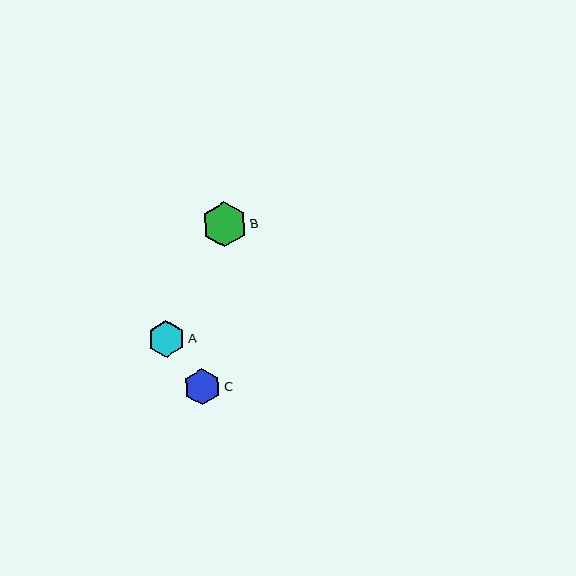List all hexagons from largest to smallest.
From largest to smallest: B, A, C.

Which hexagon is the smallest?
Hexagon C is the smallest with a size of approximately 37 pixels.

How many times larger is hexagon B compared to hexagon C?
Hexagon B is approximately 1.2 times the size of hexagon C.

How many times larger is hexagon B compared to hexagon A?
Hexagon B is approximately 1.2 times the size of hexagon A.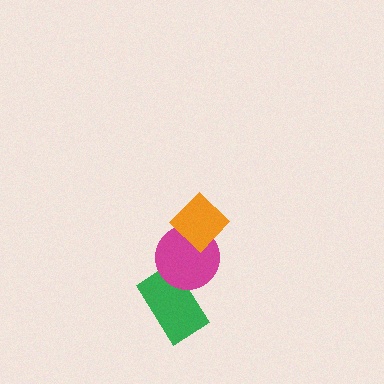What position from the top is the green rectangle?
The green rectangle is 3rd from the top.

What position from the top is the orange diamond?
The orange diamond is 1st from the top.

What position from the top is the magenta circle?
The magenta circle is 2nd from the top.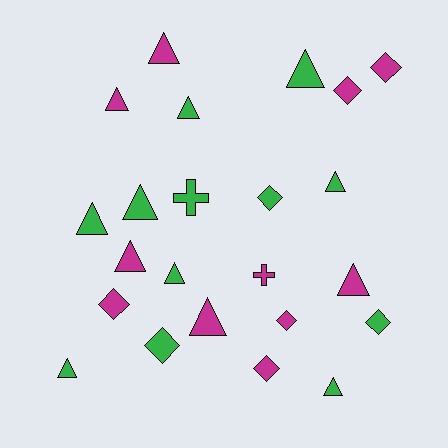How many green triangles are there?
There are 8 green triangles.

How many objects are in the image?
There are 23 objects.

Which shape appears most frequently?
Triangle, with 13 objects.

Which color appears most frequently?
Green, with 12 objects.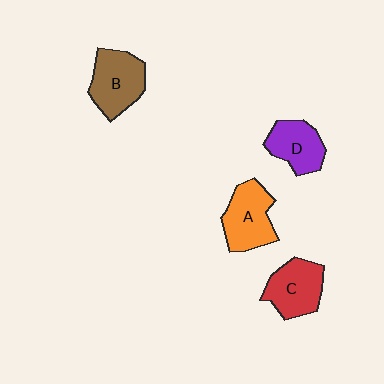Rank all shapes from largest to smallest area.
From largest to smallest: B (brown), A (orange), C (red), D (purple).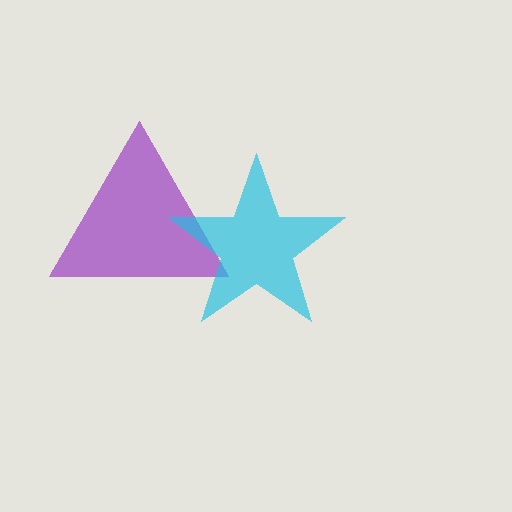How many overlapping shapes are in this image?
There are 2 overlapping shapes in the image.